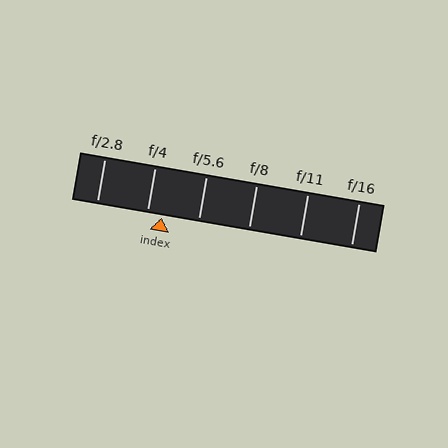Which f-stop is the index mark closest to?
The index mark is closest to f/4.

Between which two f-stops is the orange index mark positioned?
The index mark is between f/4 and f/5.6.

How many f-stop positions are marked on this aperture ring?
There are 6 f-stop positions marked.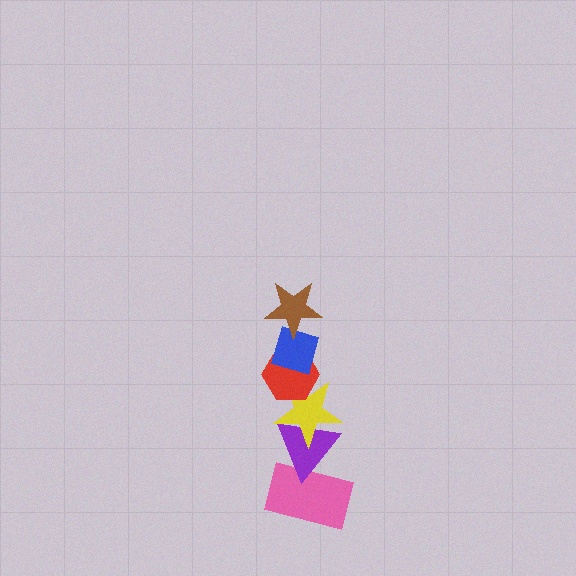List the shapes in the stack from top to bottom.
From top to bottom: the brown star, the blue diamond, the red hexagon, the yellow star, the purple triangle, the pink rectangle.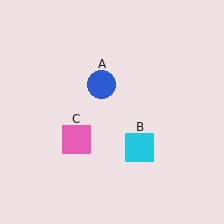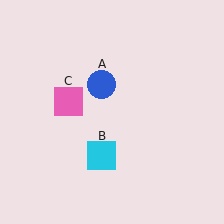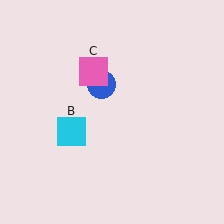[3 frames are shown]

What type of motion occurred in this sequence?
The cyan square (object B), pink square (object C) rotated clockwise around the center of the scene.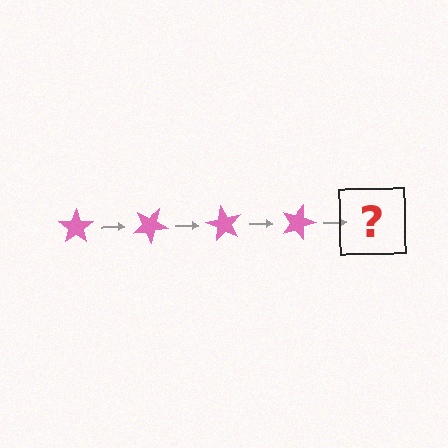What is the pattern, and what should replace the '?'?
The pattern is that the star rotates 30 degrees each step. The '?' should be a pink star rotated 120 degrees.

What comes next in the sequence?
The next element should be a pink star rotated 120 degrees.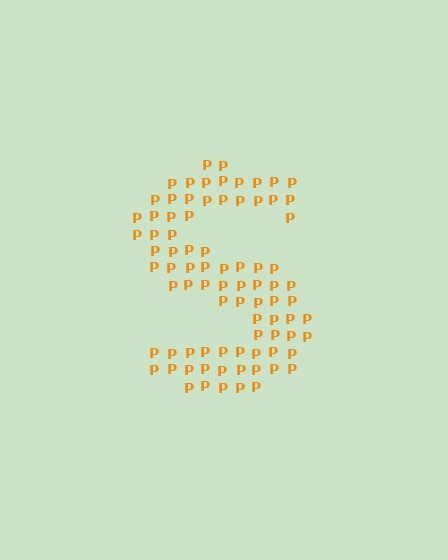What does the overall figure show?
The overall figure shows the letter S.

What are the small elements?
The small elements are letter P's.